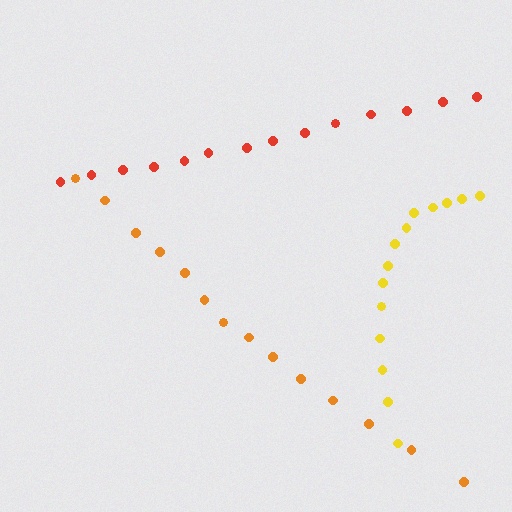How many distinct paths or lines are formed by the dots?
There are 3 distinct paths.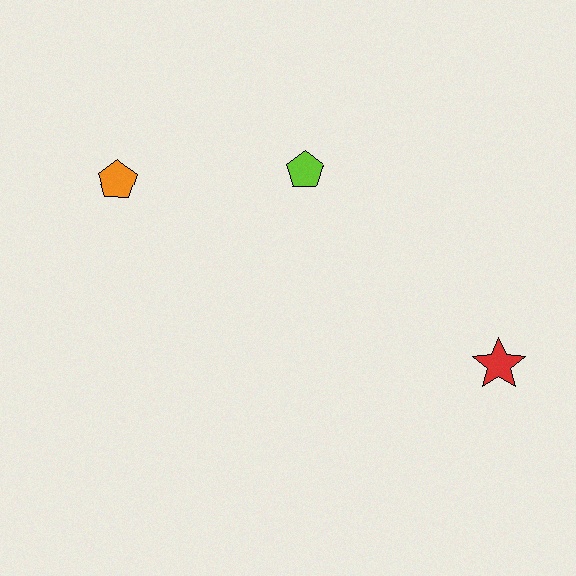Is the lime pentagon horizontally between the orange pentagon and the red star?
Yes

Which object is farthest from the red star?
The orange pentagon is farthest from the red star.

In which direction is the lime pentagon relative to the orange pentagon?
The lime pentagon is to the right of the orange pentagon.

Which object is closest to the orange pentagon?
The lime pentagon is closest to the orange pentagon.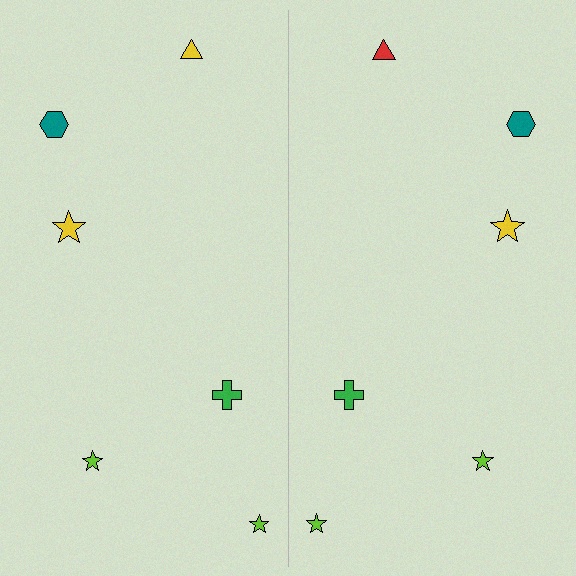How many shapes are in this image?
There are 12 shapes in this image.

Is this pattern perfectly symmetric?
No, the pattern is not perfectly symmetric. The red triangle on the right side breaks the symmetry — its mirror counterpart is yellow.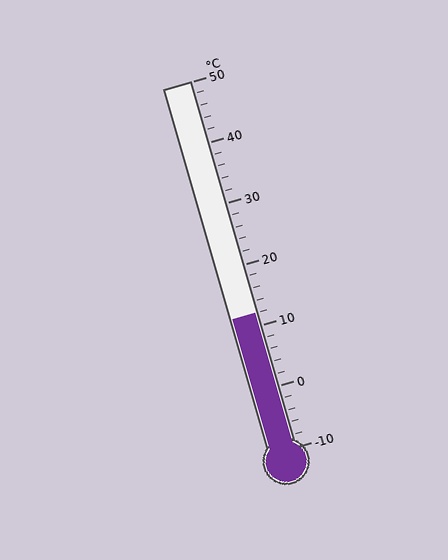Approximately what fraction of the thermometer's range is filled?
The thermometer is filled to approximately 35% of its range.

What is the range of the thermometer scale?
The thermometer scale ranges from -10°C to 50°C.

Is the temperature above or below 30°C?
The temperature is below 30°C.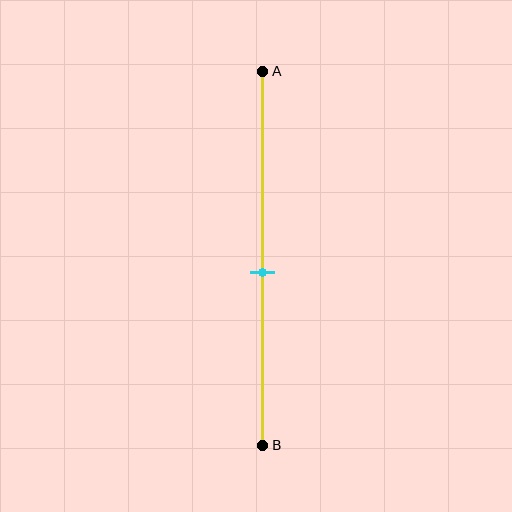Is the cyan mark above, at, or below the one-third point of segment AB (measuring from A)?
The cyan mark is below the one-third point of segment AB.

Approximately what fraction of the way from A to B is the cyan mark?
The cyan mark is approximately 55% of the way from A to B.